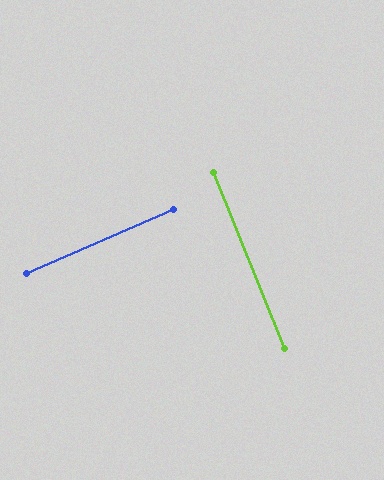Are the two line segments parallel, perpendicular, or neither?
Perpendicular — they meet at approximately 88°.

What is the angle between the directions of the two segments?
Approximately 88 degrees.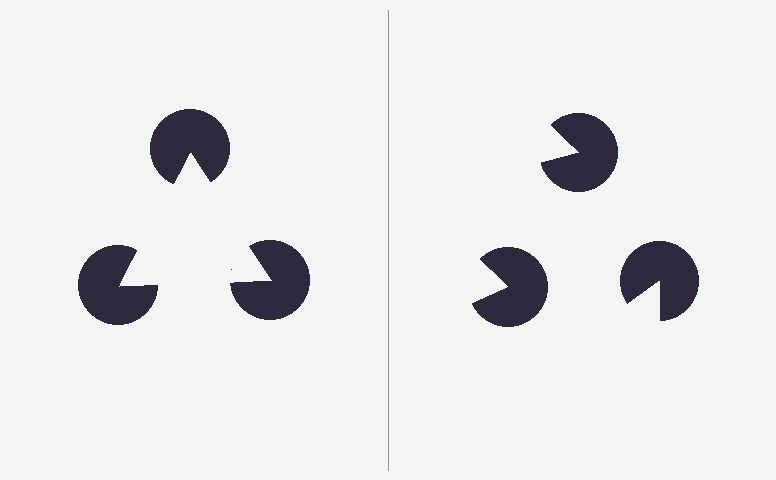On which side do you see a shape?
An illusory triangle appears on the left side. On the right side the wedge cuts are rotated, so no coherent shape forms.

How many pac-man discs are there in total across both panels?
6 — 3 on each side.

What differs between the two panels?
The pac-man discs are positioned identically on both sides; only the wedge orientations differ. On the left they align to a triangle; on the right they are misaligned.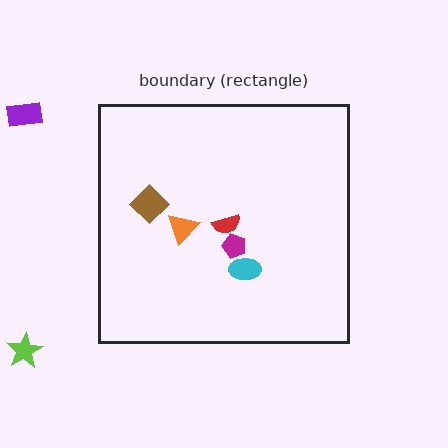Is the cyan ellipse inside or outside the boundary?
Inside.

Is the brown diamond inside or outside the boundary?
Inside.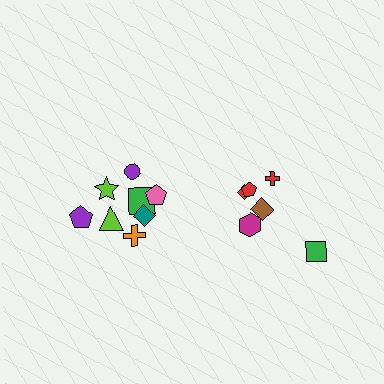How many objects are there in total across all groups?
There are 14 objects.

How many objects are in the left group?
There are 8 objects.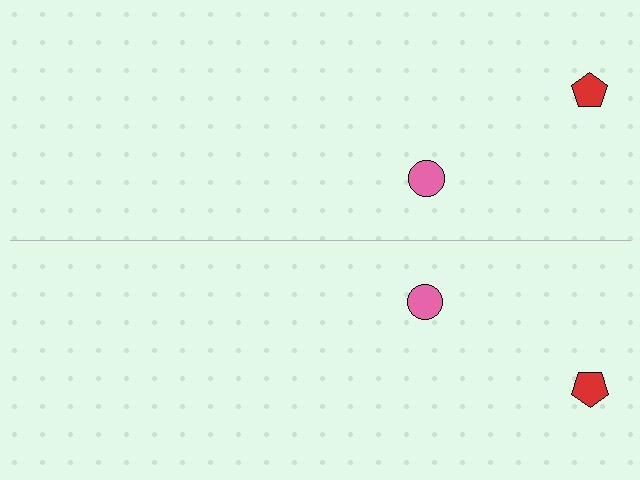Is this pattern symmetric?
Yes, this pattern has bilateral (reflection) symmetry.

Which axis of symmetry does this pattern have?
The pattern has a horizontal axis of symmetry running through the center of the image.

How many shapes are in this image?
There are 4 shapes in this image.